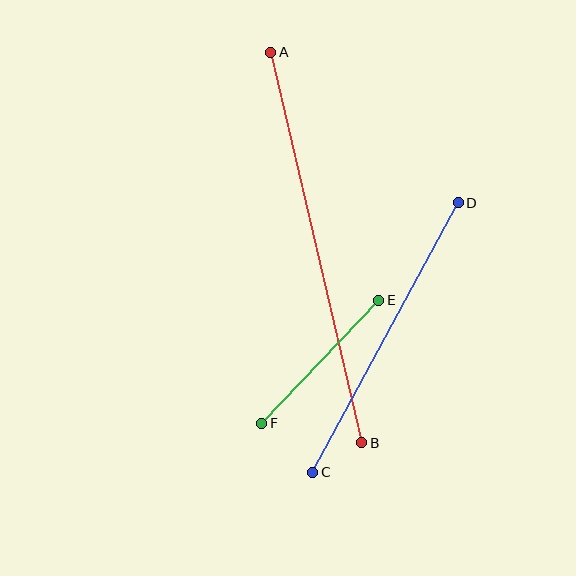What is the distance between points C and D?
The distance is approximately 306 pixels.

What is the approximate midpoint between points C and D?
The midpoint is at approximately (385, 338) pixels.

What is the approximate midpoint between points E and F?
The midpoint is at approximately (320, 362) pixels.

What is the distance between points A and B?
The distance is approximately 401 pixels.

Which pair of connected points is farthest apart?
Points A and B are farthest apart.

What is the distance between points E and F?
The distance is approximately 170 pixels.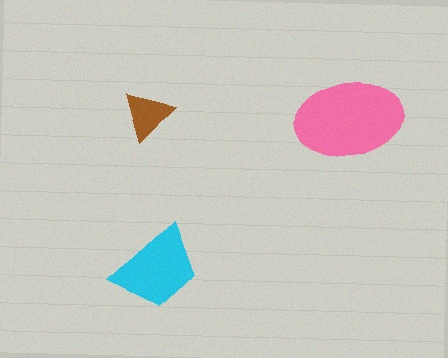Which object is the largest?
The pink ellipse.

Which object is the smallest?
The brown triangle.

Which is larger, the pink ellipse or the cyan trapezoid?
The pink ellipse.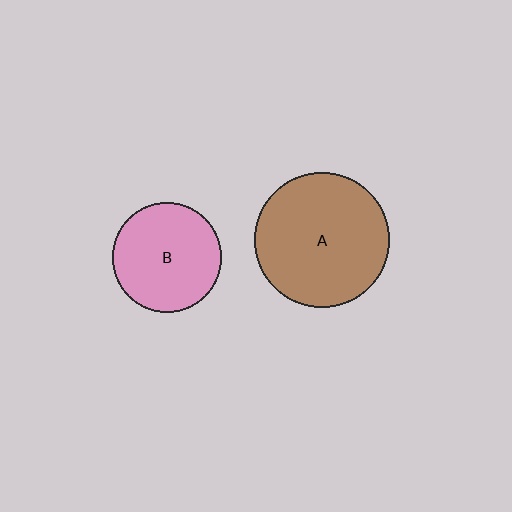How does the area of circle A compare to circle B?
Approximately 1.5 times.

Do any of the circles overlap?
No, none of the circles overlap.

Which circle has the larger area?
Circle A (brown).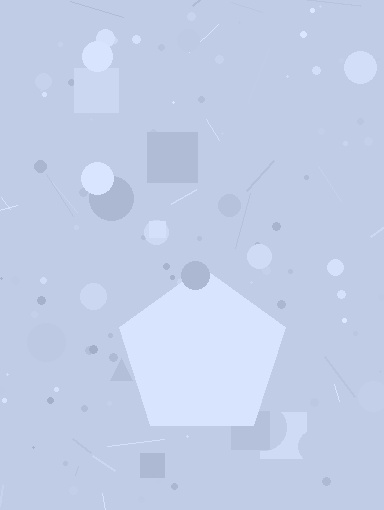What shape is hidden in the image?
A pentagon is hidden in the image.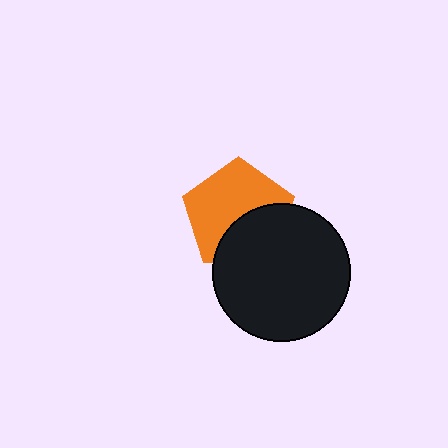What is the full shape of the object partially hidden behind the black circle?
The partially hidden object is an orange pentagon.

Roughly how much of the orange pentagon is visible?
About half of it is visible (roughly 62%).